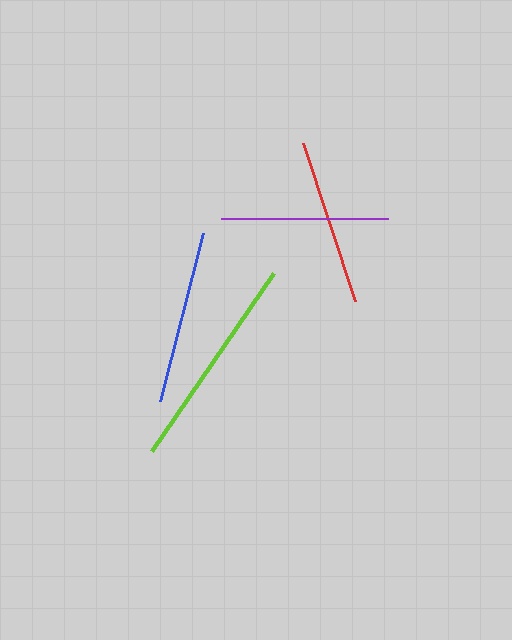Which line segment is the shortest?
The red line is the shortest at approximately 166 pixels.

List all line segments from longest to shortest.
From longest to shortest: lime, blue, purple, red.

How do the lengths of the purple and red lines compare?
The purple and red lines are approximately the same length.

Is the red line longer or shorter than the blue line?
The blue line is longer than the red line.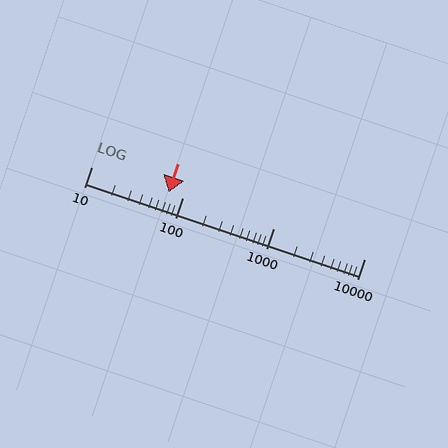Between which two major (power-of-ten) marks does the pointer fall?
The pointer is between 10 and 100.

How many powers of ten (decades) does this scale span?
The scale spans 3 decades, from 10 to 10000.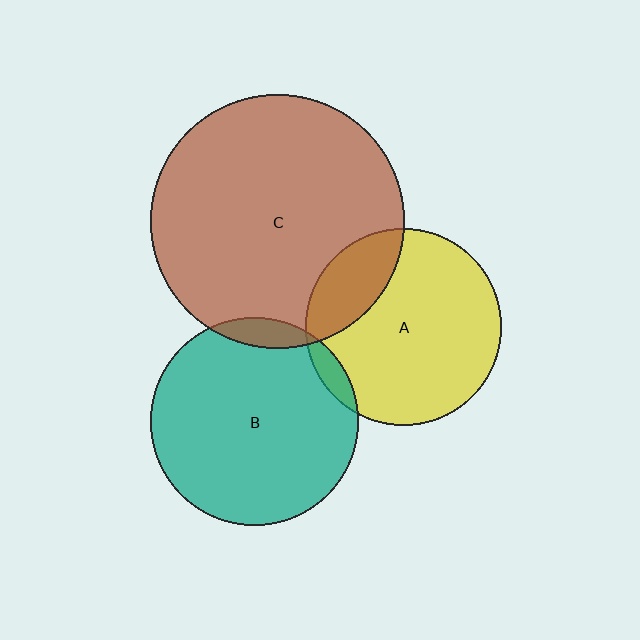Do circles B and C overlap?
Yes.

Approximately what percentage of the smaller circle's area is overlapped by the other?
Approximately 5%.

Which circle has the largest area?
Circle C (brown).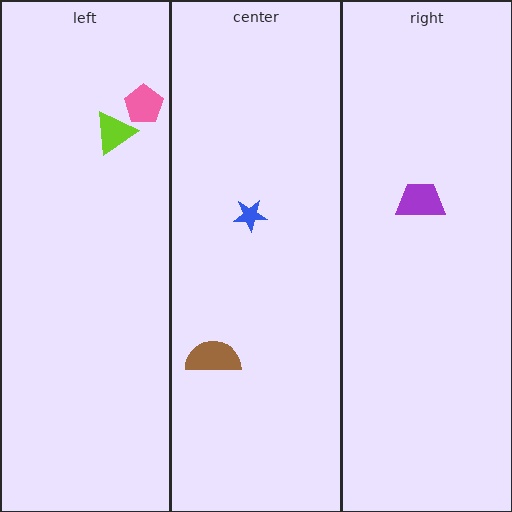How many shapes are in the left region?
2.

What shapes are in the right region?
The purple trapezoid.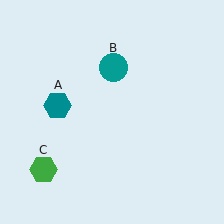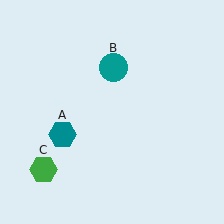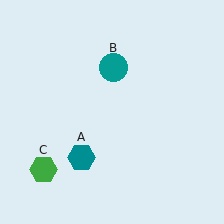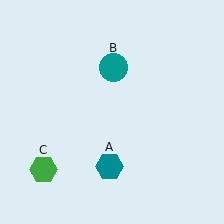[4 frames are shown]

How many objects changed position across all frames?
1 object changed position: teal hexagon (object A).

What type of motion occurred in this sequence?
The teal hexagon (object A) rotated counterclockwise around the center of the scene.